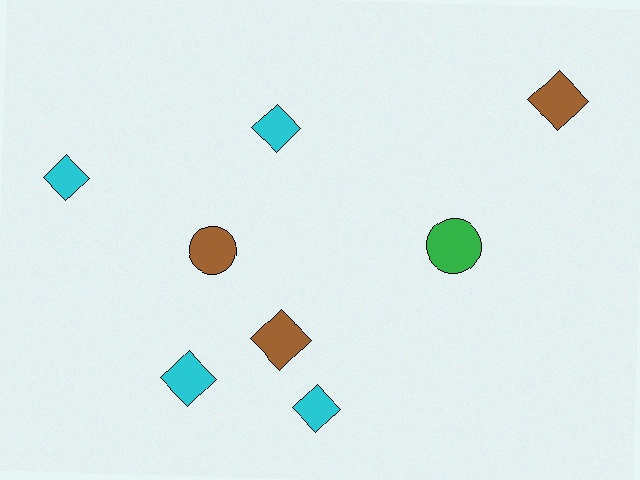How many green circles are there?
There is 1 green circle.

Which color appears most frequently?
Cyan, with 4 objects.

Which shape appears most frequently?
Diamond, with 6 objects.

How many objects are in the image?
There are 8 objects.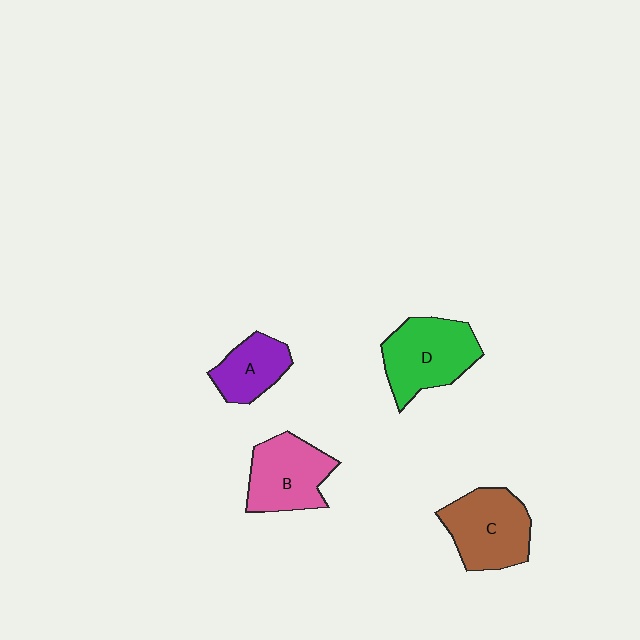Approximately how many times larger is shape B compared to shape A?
Approximately 1.4 times.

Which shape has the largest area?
Shape D (green).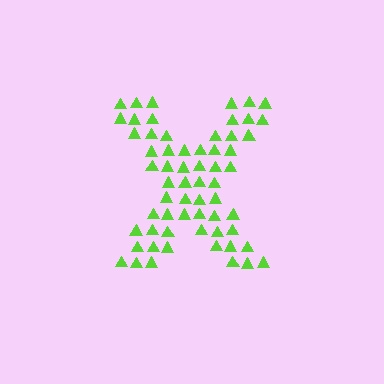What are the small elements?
The small elements are triangles.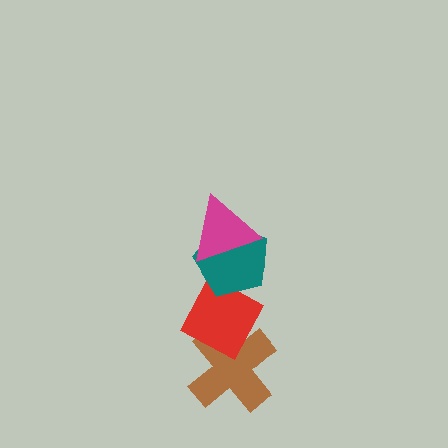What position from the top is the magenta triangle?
The magenta triangle is 1st from the top.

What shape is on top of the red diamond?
The teal pentagon is on top of the red diamond.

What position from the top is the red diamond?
The red diamond is 3rd from the top.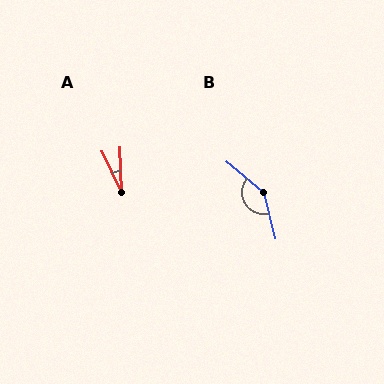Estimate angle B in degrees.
Approximately 144 degrees.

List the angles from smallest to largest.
A (23°), B (144°).